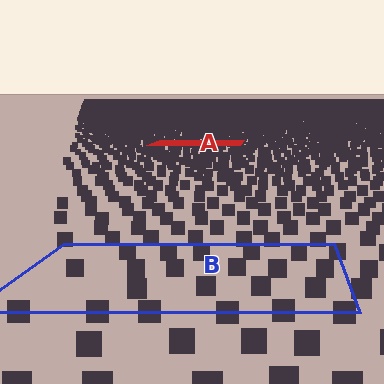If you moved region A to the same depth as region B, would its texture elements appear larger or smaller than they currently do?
They would appear larger. At a closer depth, the same texture elements are projected at a bigger on-screen size.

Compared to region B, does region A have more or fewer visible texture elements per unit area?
Region A has more texture elements per unit area — they are packed more densely because it is farther away.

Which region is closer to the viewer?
Region B is closer. The texture elements there are larger and more spread out.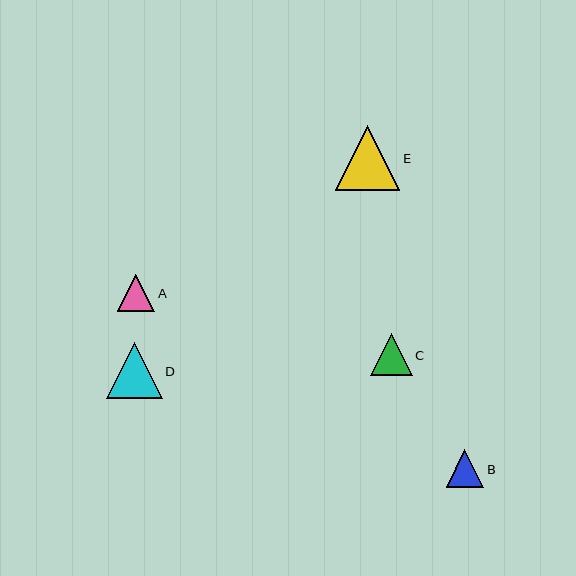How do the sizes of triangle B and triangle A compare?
Triangle B and triangle A are approximately the same size.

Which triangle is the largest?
Triangle E is the largest with a size of approximately 65 pixels.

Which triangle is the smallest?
Triangle A is the smallest with a size of approximately 37 pixels.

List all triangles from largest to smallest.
From largest to smallest: E, D, C, B, A.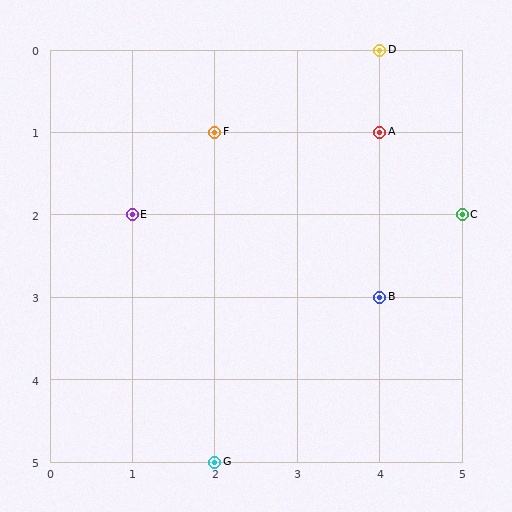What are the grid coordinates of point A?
Point A is at grid coordinates (4, 1).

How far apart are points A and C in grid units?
Points A and C are 1 column and 1 row apart (about 1.4 grid units diagonally).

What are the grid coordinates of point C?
Point C is at grid coordinates (5, 2).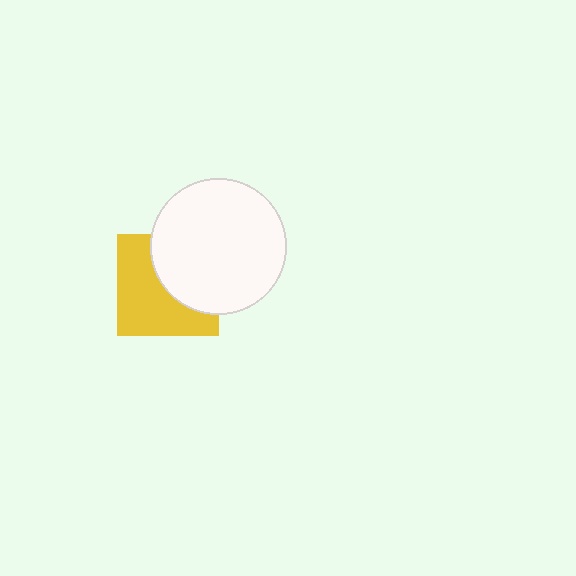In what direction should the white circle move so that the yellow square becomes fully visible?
The white circle should move toward the upper-right. That is the shortest direction to clear the overlap and leave the yellow square fully visible.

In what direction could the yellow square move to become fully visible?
The yellow square could move toward the lower-left. That would shift it out from behind the white circle entirely.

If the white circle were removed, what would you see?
You would see the complete yellow square.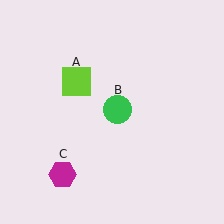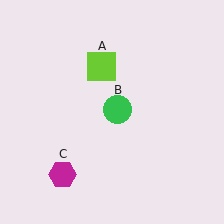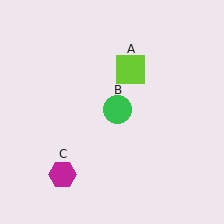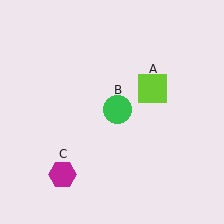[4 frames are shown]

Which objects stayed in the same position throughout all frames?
Green circle (object B) and magenta hexagon (object C) remained stationary.